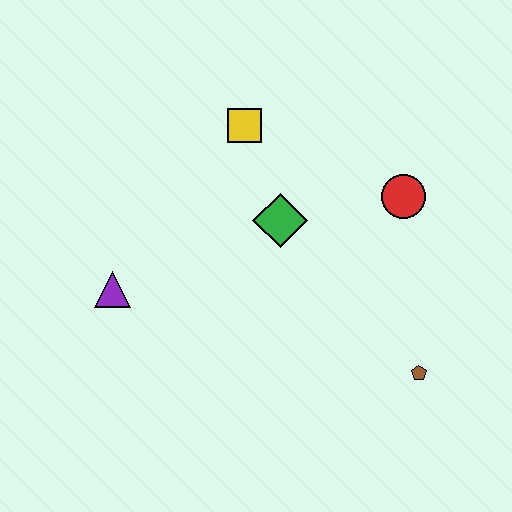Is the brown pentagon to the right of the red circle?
Yes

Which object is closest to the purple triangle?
The green diamond is closest to the purple triangle.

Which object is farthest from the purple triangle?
The brown pentagon is farthest from the purple triangle.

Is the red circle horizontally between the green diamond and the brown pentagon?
Yes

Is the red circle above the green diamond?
Yes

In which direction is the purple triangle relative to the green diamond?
The purple triangle is to the left of the green diamond.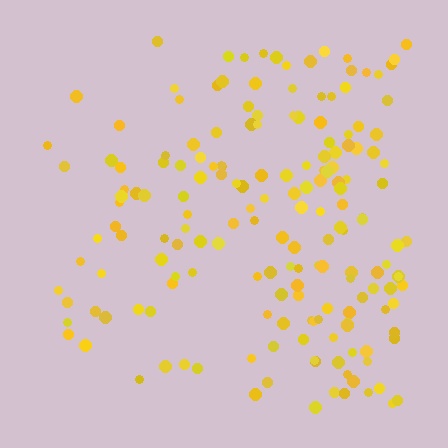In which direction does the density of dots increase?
From left to right, with the right side densest.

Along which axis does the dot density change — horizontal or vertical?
Horizontal.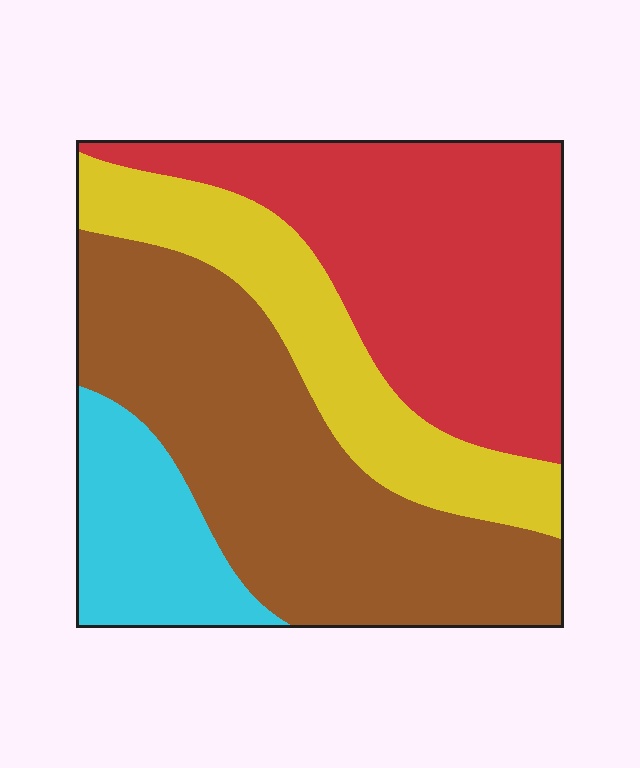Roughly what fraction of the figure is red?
Red covers 32% of the figure.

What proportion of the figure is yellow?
Yellow takes up less than a quarter of the figure.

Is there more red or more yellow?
Red.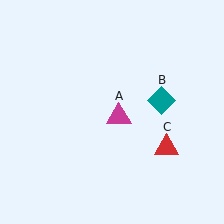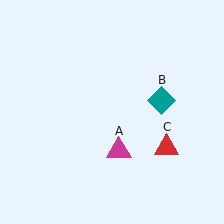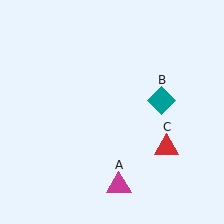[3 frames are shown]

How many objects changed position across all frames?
1 object changed position: magenta triangle (object A).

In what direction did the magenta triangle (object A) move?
The magenta triangle (object A) moved down.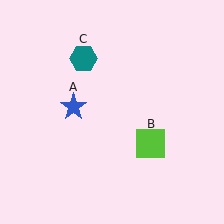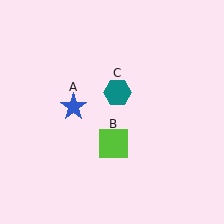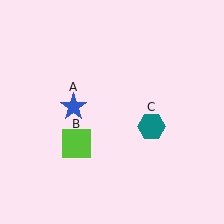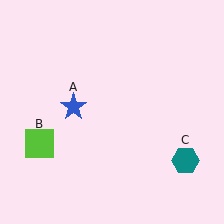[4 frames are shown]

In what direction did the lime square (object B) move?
The lime square (object B) moved left.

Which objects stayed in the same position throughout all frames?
Blue star (object A) remained stationary.